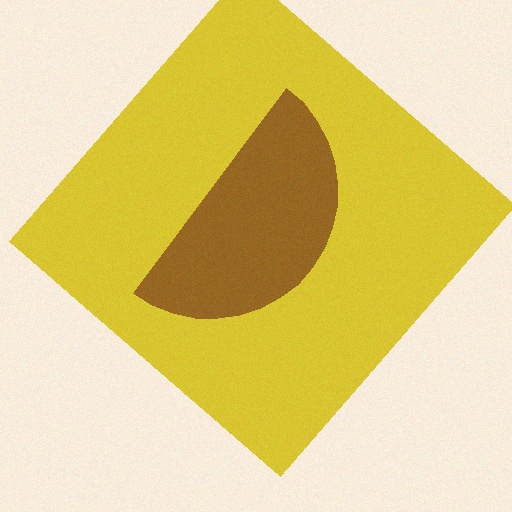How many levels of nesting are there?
2.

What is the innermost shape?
The brown semicircle.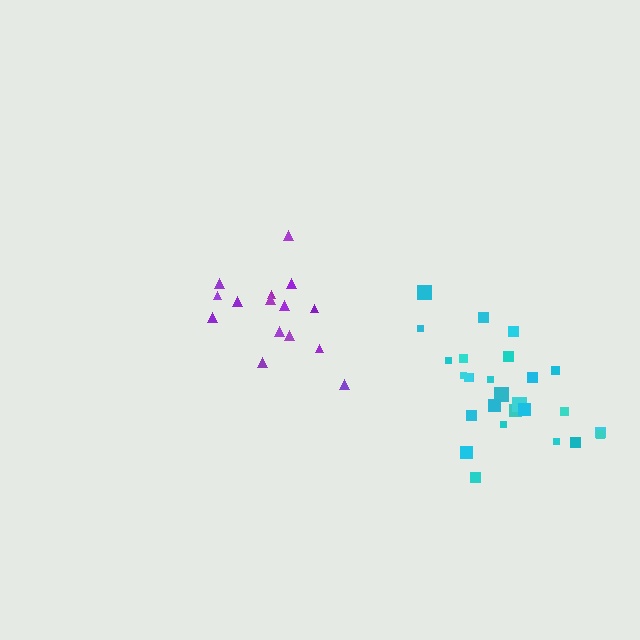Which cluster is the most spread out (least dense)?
Purple.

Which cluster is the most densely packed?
Cyan.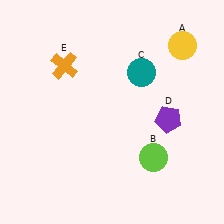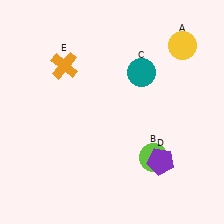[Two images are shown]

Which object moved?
The purple pentagon (D) moved down.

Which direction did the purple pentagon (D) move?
The purple pentagon (D) moved down.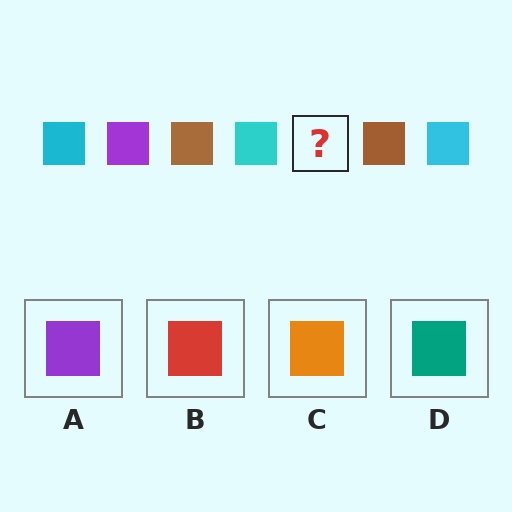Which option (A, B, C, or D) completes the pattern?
A.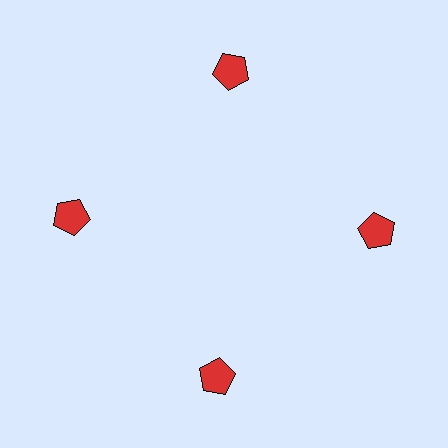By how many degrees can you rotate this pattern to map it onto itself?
The pattern maps onto itself every 90 degrees of rotation.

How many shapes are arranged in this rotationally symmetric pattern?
There are 4 shapes, arranged in 4 groups of 1.